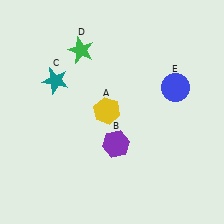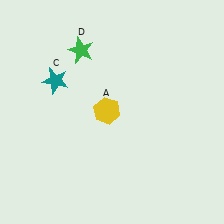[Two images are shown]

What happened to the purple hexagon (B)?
The purple hexagon (B) was removed in Image 2. It was in the bottom-right area of Image 1.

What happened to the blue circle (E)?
The blue circle (E) was removed in Image 2. It was in the top-right area of Image 1.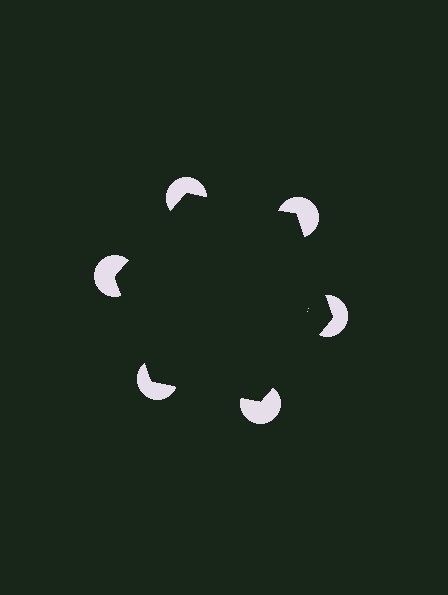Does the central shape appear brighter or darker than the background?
It typically appears slightly darker than the background, even though no actual brightness change is drawn.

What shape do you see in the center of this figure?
An illusory hexagon — its edges are inferred from the aligned wedge cuts in the pac-man discs, not physically drawn.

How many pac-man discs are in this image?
There are 6 — one at each vertex of the illusory hexagon.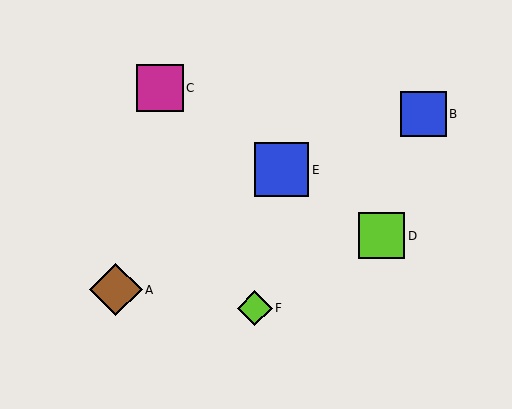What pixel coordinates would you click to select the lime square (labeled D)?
Click at (382, 236) to select the lime square D.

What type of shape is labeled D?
Shape D is a lime square.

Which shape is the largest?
The blue square (labeled E) is the largest.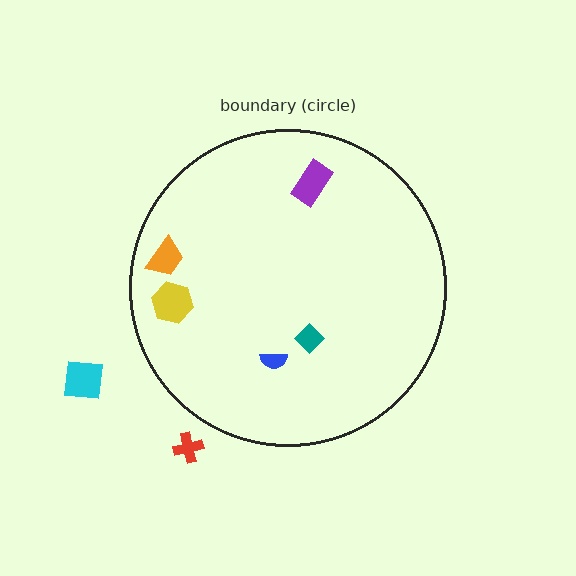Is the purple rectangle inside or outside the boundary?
Inside.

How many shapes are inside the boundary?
5 inside, 2 outside.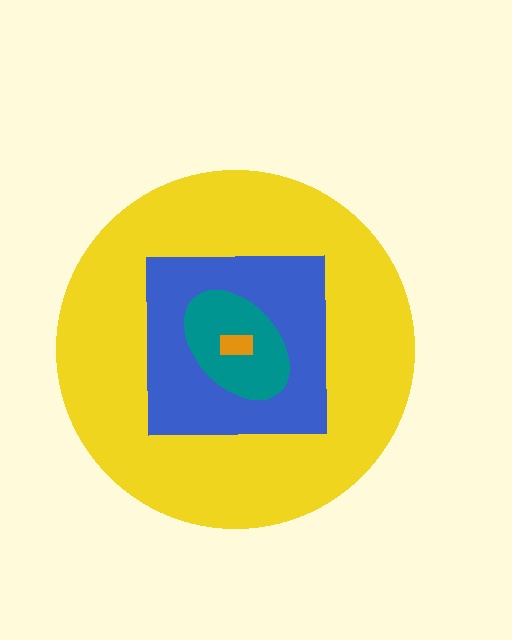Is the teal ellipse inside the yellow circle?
Yes.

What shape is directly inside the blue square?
The teal ellipse.